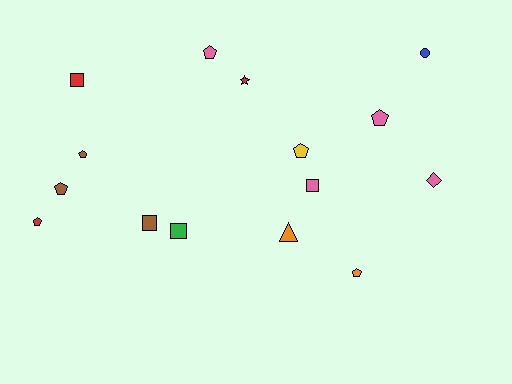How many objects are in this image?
There are 15 objects.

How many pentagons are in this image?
There are 7 pentagons.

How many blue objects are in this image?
There is 1 blue object.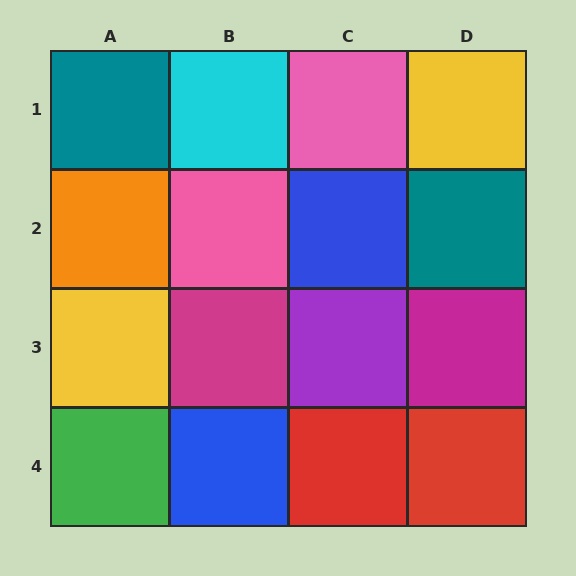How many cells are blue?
2 cells are blue.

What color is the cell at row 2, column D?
Teal.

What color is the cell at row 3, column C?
Purple.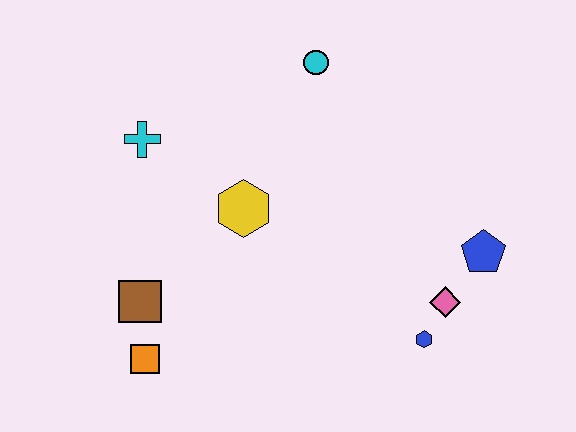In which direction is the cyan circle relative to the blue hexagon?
The cyan circle is above the blue hexagon.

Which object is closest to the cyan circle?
The yellow hexagon is closest to the cyan circle.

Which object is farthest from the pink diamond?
The cyan cross is farthest from the pink diamond.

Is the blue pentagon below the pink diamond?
No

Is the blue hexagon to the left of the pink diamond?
Yes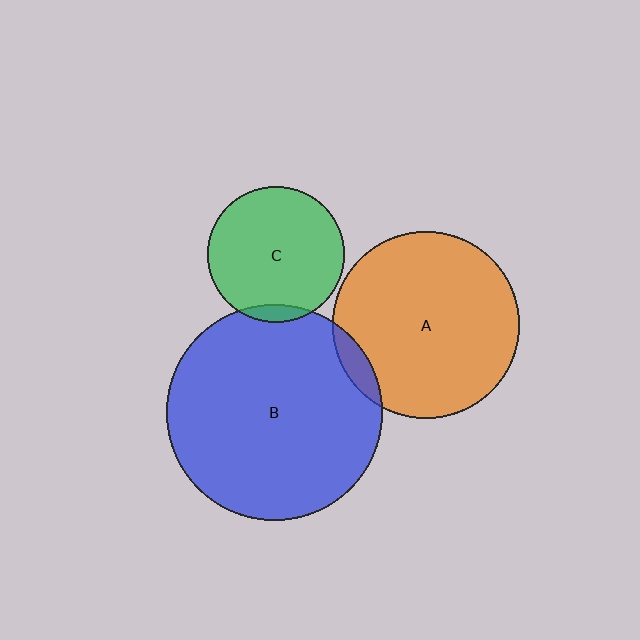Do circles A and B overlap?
Yes.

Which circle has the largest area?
Circle B (blue).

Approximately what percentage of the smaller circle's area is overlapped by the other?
Approximately 5%.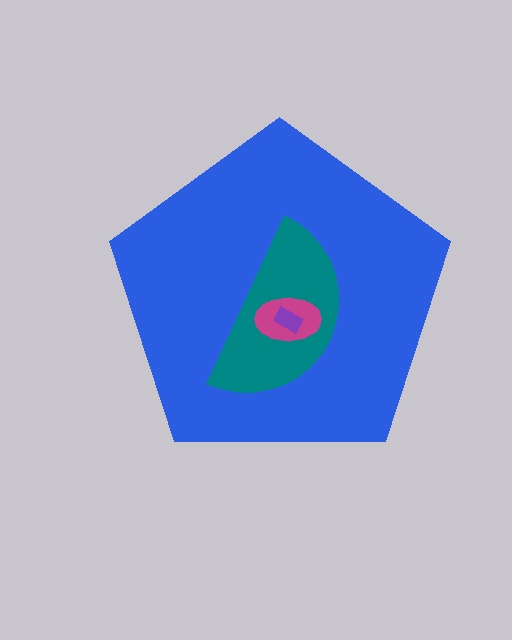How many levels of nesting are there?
4.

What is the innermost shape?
The purple rectangle.